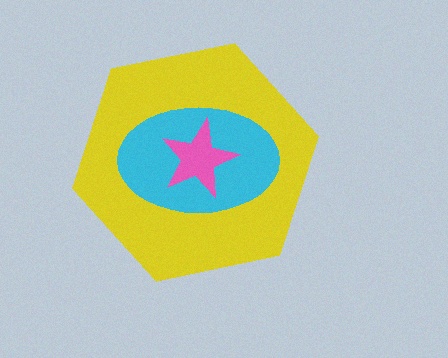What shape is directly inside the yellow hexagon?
The cyan ellipse.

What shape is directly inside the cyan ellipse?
The pink star.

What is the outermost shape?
The yellow hexagon.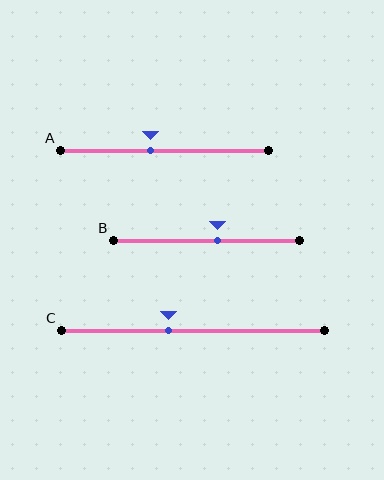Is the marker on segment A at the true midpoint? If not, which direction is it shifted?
No, the marker on segment A is shifted to the left by about 7% of the segment length.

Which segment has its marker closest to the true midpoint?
Segment B has its marker closest to the true midpoint.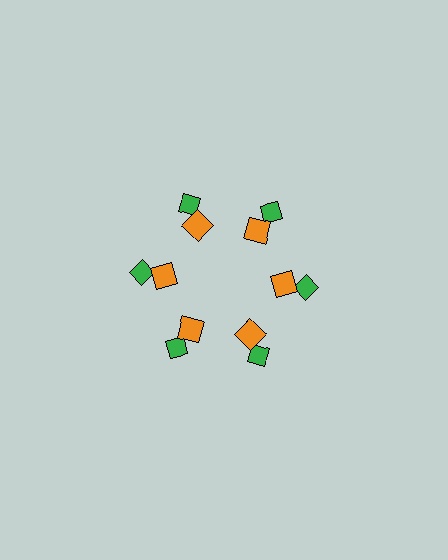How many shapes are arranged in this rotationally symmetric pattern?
There are 12 shapes, arranged in 6 groups of 2.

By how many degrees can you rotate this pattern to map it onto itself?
The pattern maps onto itself every 60 degrees of rotation.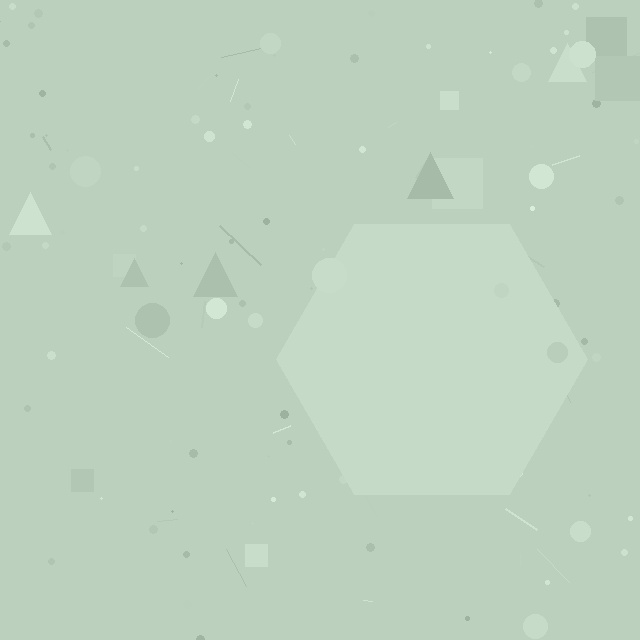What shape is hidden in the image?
A hexagon is hidden in the image.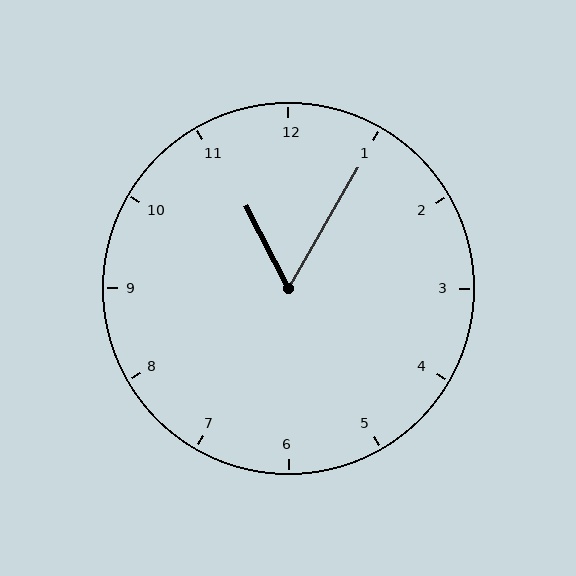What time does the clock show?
11:05.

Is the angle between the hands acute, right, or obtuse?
It is acute.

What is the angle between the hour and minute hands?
Approximately 58 degrees.